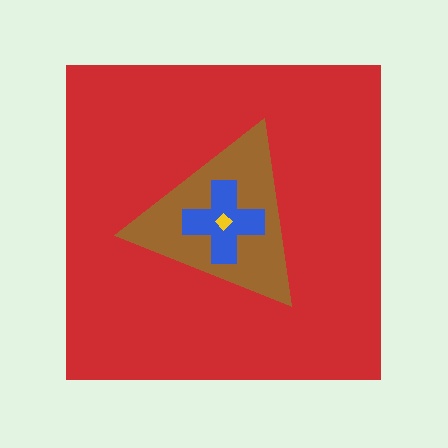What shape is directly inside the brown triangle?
The blue cross.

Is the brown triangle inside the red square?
Yes.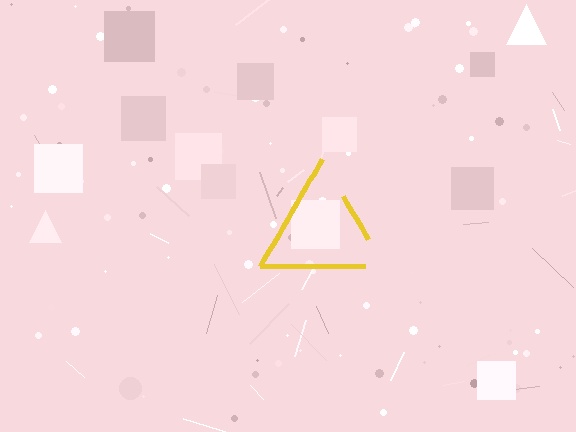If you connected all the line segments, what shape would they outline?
They would outline a triangle.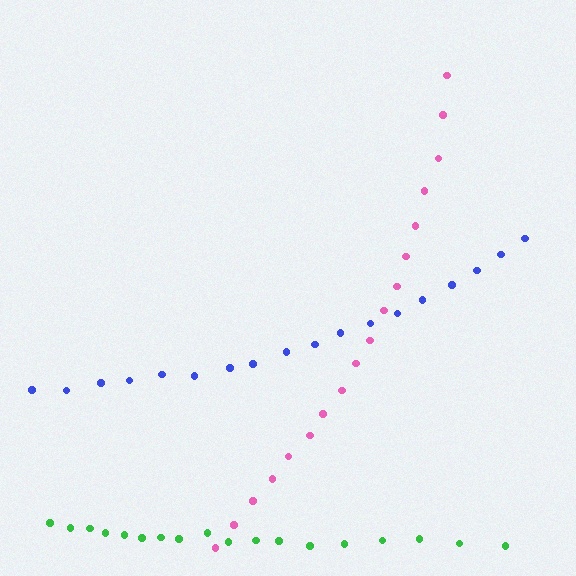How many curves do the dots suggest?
There are 3 distinct paths.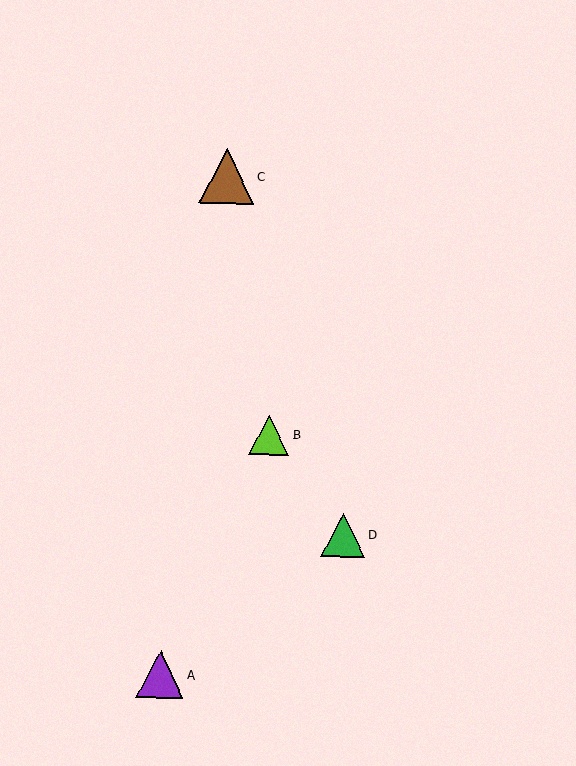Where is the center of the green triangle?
The center of the green triangle is at (343, 535).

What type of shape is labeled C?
Shape C is a brown triangle.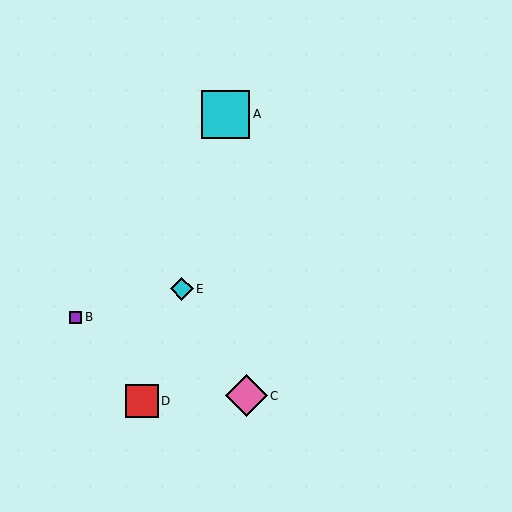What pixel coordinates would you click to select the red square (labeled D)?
Click at (142, 401) to select the red square D.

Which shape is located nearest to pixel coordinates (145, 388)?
The red square (labeled D) at (142, 401) is nearest to that location.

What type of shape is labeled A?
Shape A is a cyan square.